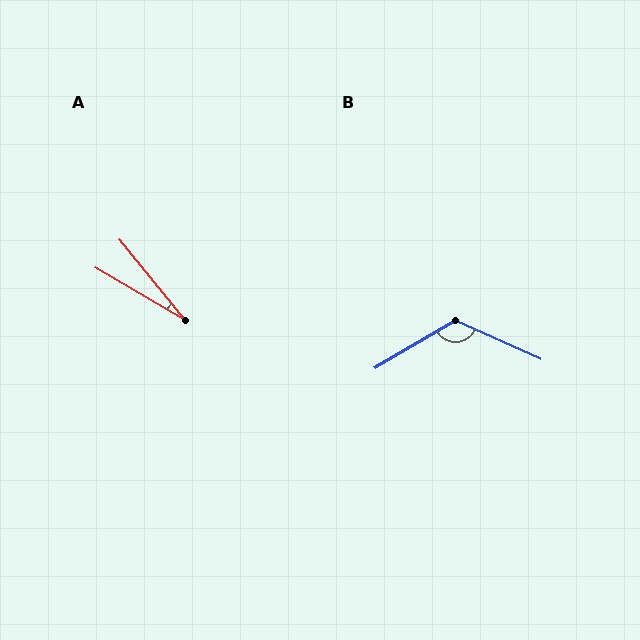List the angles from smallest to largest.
A (20°), B (125°).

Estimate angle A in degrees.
Approximately 20 degrees.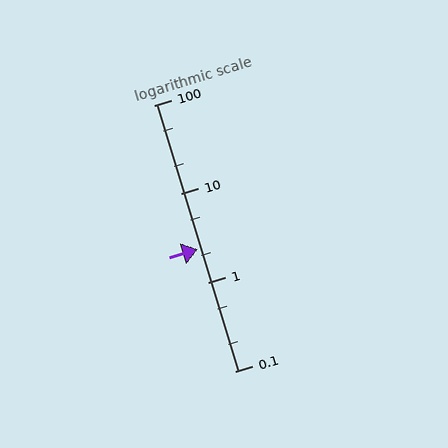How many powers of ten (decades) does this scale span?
The scale spans 3 decades, from 0.1 to 100.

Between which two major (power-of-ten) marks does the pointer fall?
The pointer is between 1 and 10.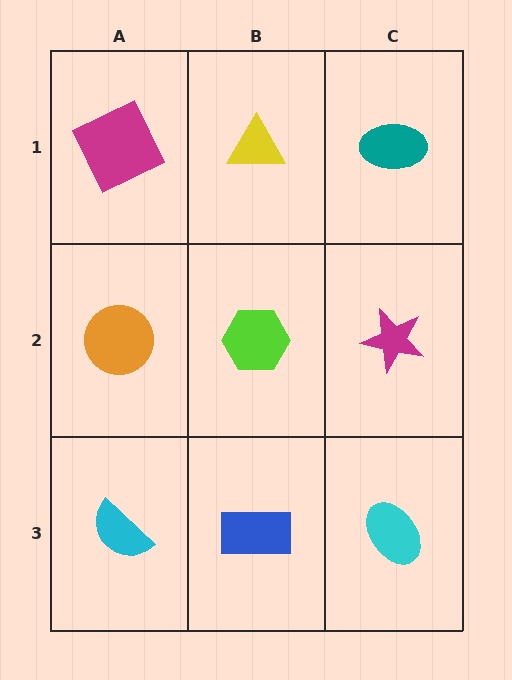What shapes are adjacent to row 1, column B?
A lime hexagon (row 2, column B), a magenta square (row 1, column A), a teal ellipse (row 1, column C).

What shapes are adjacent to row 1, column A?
An orange circle (row 2, column A), a yellow triangle (row 1, column B).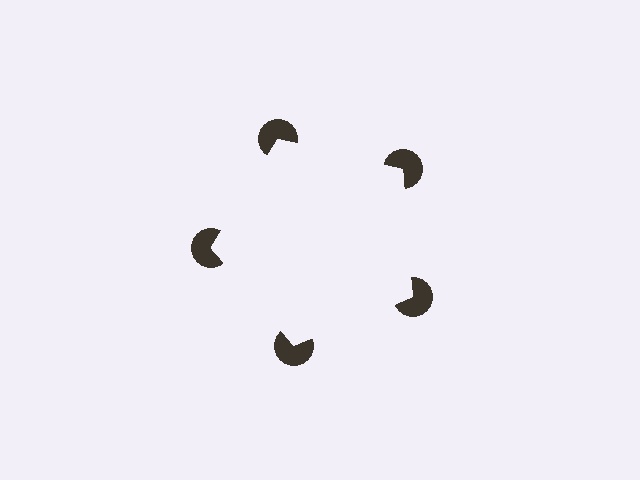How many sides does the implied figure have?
5 sides.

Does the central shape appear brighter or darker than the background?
It typically appears slightly brighter than the background, even though no actual brightness change is drawn.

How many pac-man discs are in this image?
There are 5 — one at each vertex of the illusory pentagon.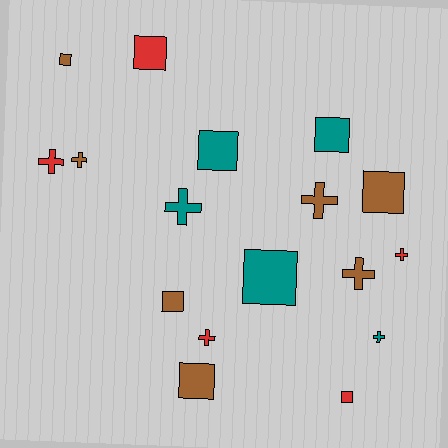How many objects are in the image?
There are 17 objects.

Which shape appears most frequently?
Square, with 9 objects.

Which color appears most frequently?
Brown, with 7 objects.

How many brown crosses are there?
There are 3 brown crosses.